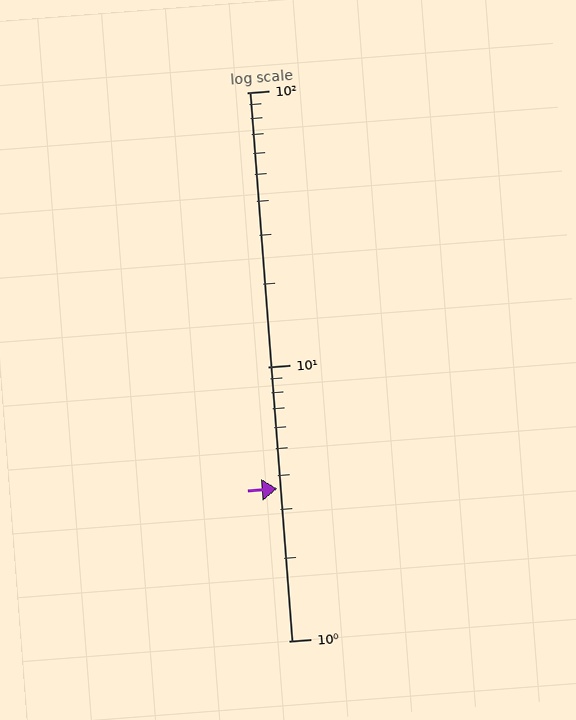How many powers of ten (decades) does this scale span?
The scale spans 2 decades, from 1 to 100.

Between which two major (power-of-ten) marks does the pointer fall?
The pointer is between 1 and 10.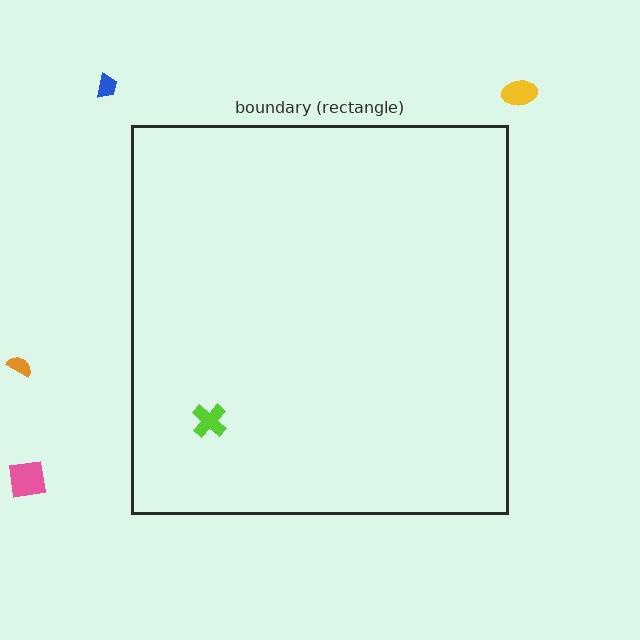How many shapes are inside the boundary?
1 inside, 4 outside.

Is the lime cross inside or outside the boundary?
Inside.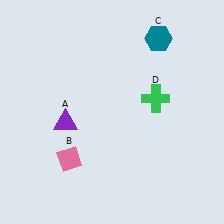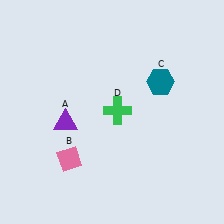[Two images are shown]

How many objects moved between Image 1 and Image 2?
2 objects moved between the two images.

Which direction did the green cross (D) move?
The green cross (D) moved left.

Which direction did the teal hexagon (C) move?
The teal hexagon (C) moved down.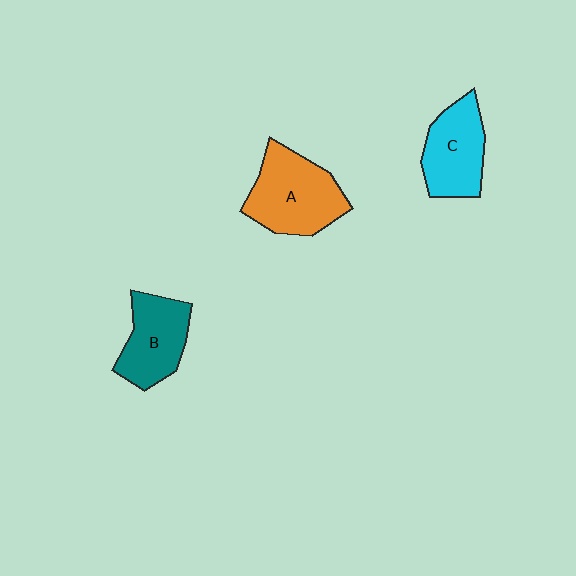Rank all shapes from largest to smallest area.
From largest to smallest: A (orange), C (cyan), B (teal).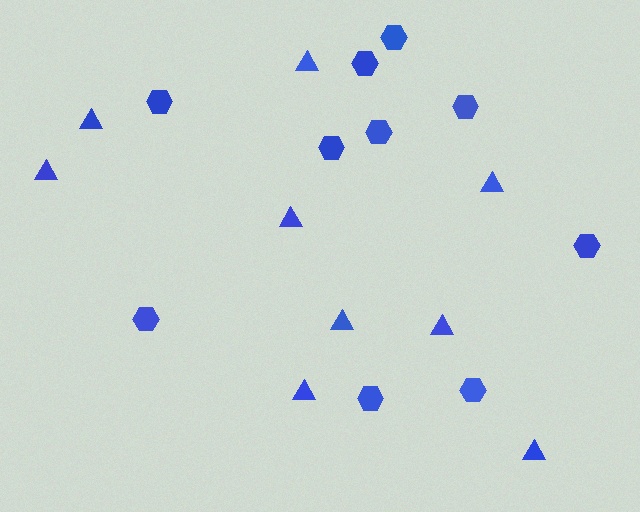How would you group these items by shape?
There are 2 groups: one group of triangles (9) and one group of hexagons (10).